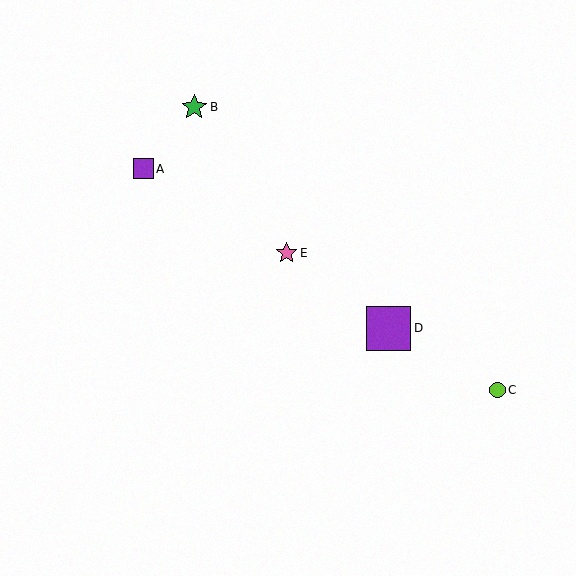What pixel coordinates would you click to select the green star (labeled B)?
Click at (194, 107) to select the green star B.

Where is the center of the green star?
The center of the green star is at (194, 107).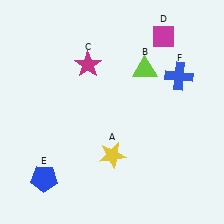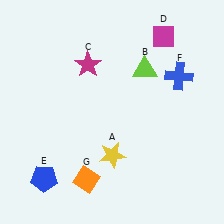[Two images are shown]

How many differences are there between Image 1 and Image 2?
There is 1 difference between the two images.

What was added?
An orange diamond (G) was added in Image 2.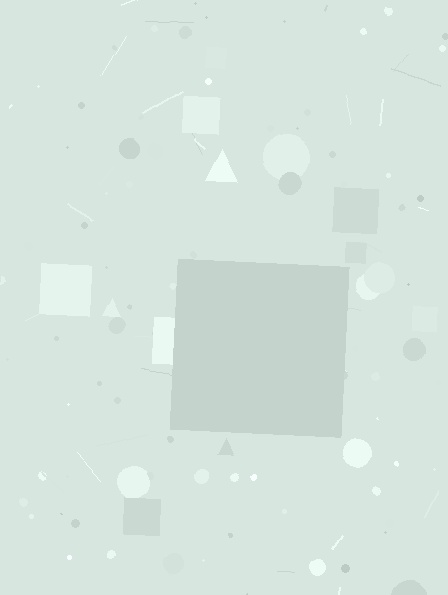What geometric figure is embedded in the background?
A square is embedded in the background.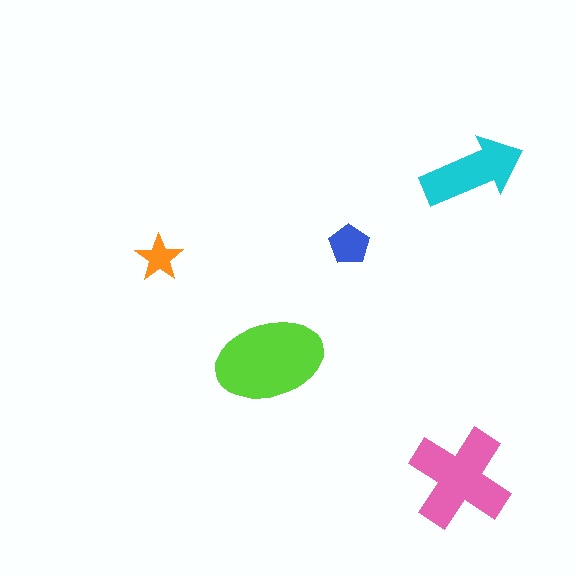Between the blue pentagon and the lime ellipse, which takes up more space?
The lime ellipse.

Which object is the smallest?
The orange star.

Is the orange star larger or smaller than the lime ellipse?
Smaller.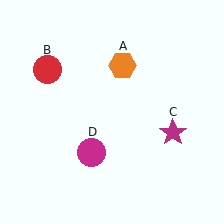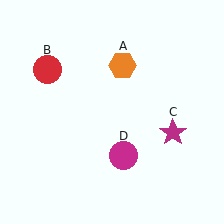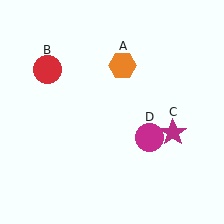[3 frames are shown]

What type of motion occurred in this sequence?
The magenta circle (object D) rotated counterclockwise around the center of the scene.